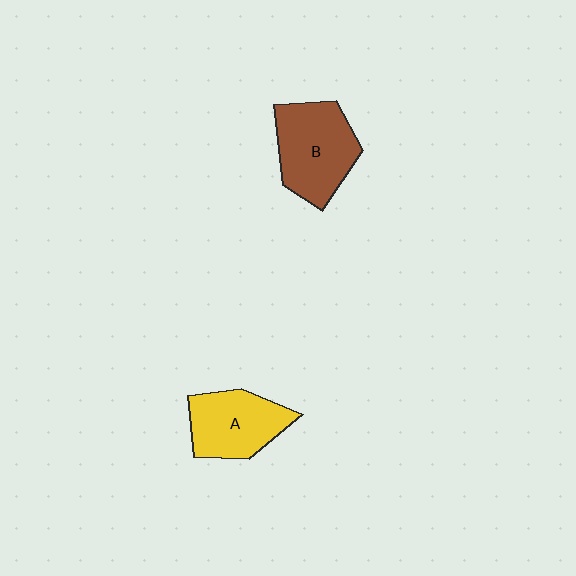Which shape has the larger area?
Shape B (brown).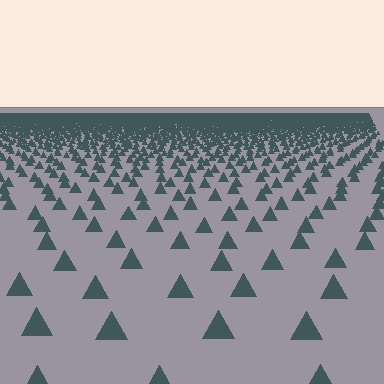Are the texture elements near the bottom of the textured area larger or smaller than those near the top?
Larger. Near the bottom, elements are closer to the viewer and appear at a bigger on-screen size.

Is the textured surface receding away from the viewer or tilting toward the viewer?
The surface is receding away from the viewer. Texture elements get smaller and denser toward the top.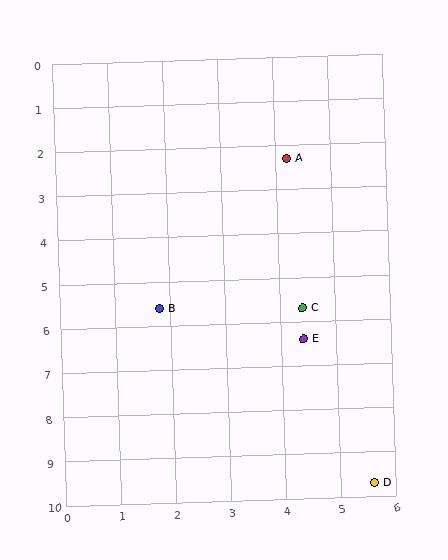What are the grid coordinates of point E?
Point E is at approximately (4.4, 6.4).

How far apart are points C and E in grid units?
Points C and E are about 0.7 grid units apart.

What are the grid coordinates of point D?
Point D is at approximately (5.6, 9.7).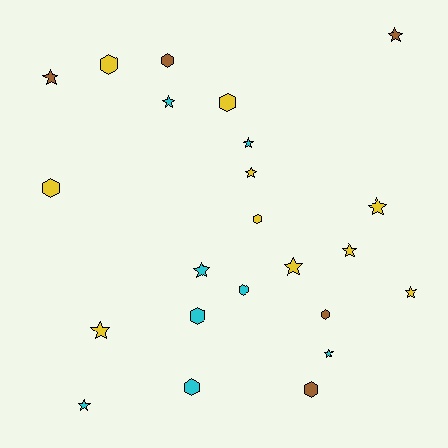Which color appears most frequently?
Yellow, with 10 objects.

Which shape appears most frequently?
Star, with 13 objects.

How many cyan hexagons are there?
There are 3 cyan hexagons.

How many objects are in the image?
There are 23 objects.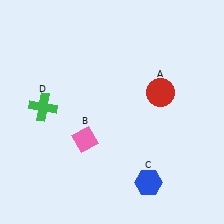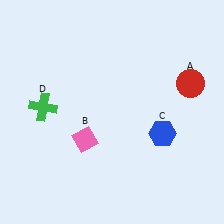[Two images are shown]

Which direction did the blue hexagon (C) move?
The blue hexagon (C) moved up.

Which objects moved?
The objects that moved are: the red circle (A), the blue hexagon (C).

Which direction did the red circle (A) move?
The red circle (A) moved right.